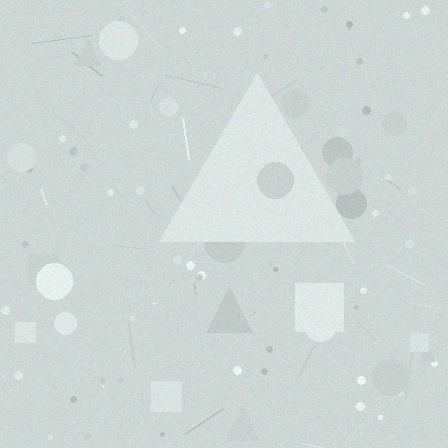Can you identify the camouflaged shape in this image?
The camouflaged shape is a triangle.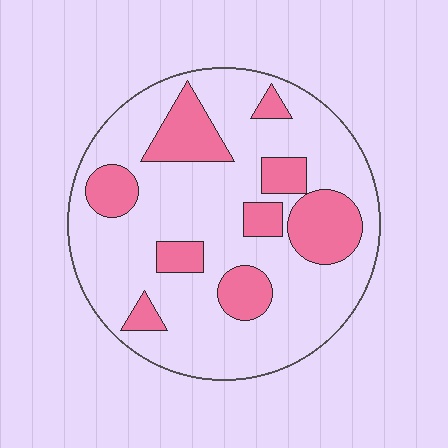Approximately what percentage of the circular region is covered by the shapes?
Approximately 25%.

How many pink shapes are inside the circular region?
9.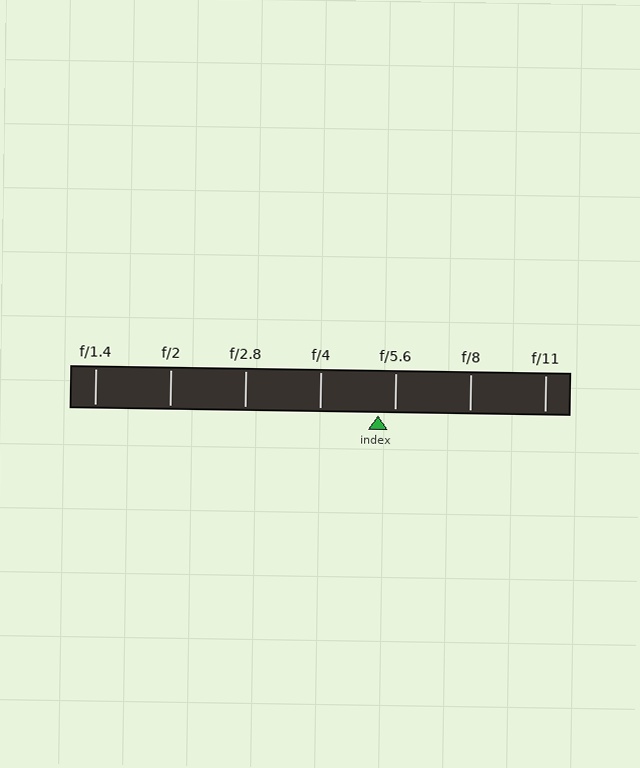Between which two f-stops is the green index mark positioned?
The index mark is between f/4 and f/5.6.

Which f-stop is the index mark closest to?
The index mark is closest to f/5.6.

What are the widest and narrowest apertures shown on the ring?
The widest aperture shown is f/1.4 and the narrowest is f/11.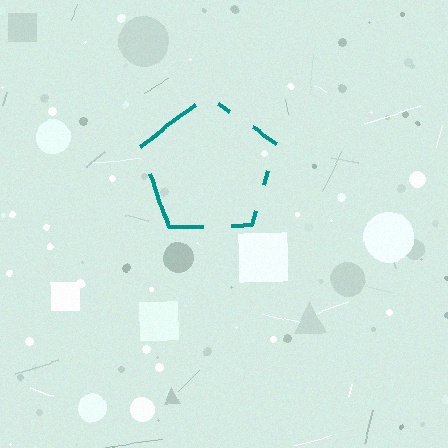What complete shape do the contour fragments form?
The contour fragments form a pentagon.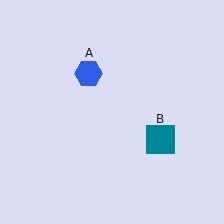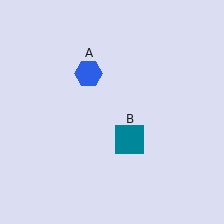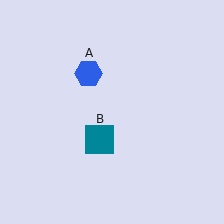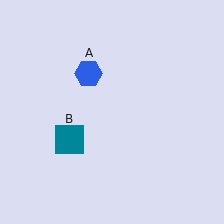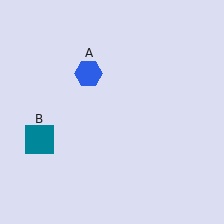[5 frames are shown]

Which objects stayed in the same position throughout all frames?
Blue hexagon (object A) remained stationary.